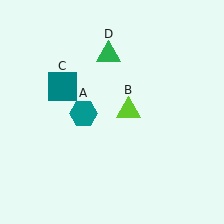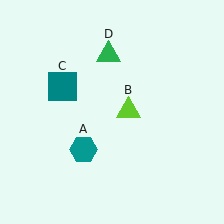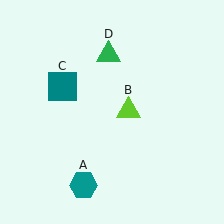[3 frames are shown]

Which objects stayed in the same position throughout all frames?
Lime triangle (object B) and teal square (object C) and green triangle (object D) remained stationary.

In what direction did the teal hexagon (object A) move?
The teal hexagon (object A) moved down.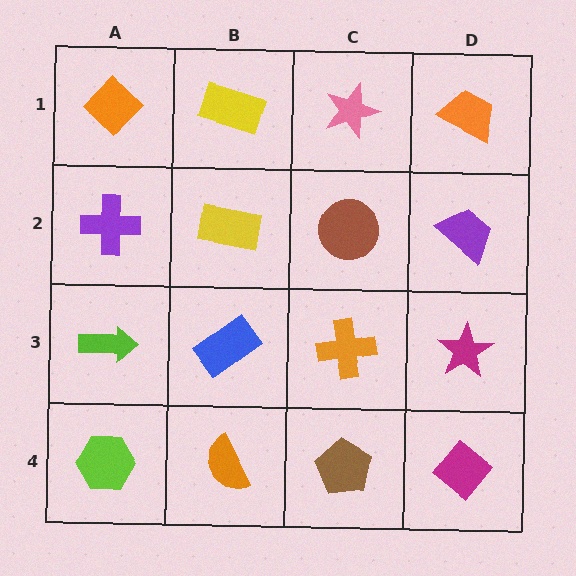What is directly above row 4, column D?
A magenta star.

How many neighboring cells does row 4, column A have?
2.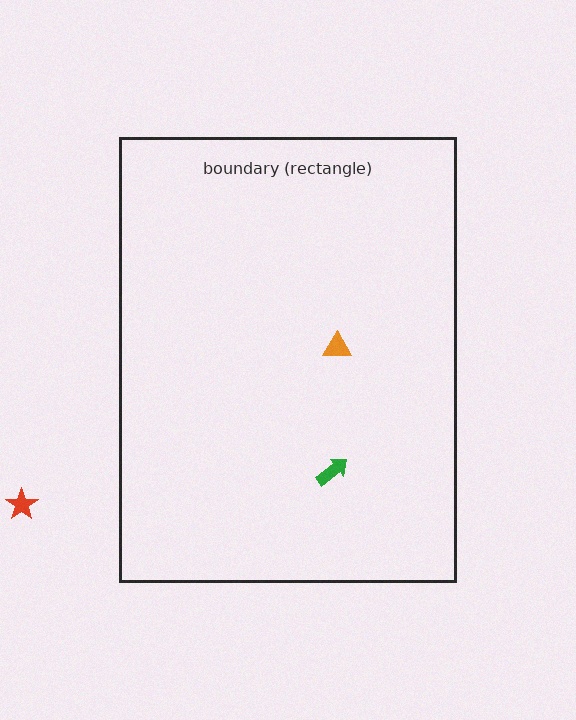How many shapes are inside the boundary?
2 inside, 1 outside.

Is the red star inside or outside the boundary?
Outside.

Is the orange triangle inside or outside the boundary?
Inside.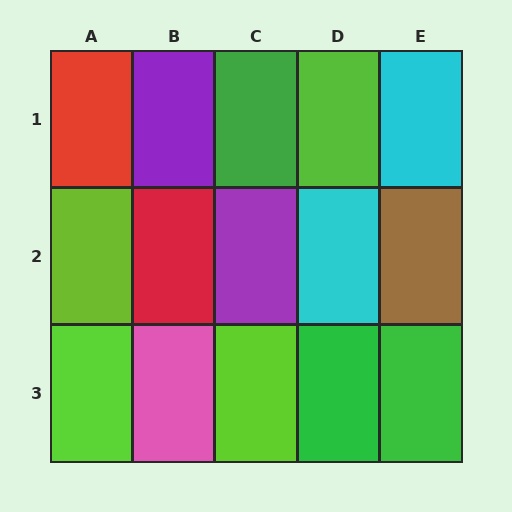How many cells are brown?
1 cell is brown.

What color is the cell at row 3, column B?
Pink.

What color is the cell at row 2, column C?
Purple.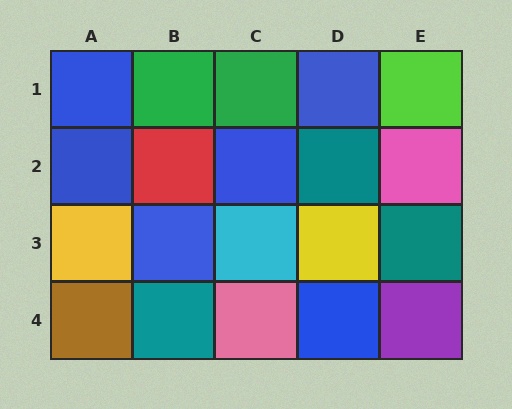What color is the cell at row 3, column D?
Yellow.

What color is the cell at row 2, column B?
Red.